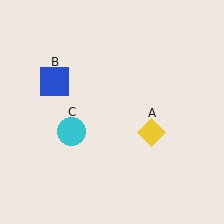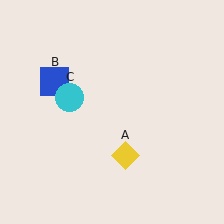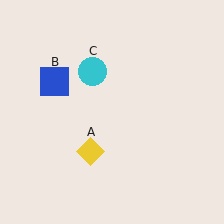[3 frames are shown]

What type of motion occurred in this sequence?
The yellow diamond (object A), cyan circle (object C) rotated clockwise around the center of the scene.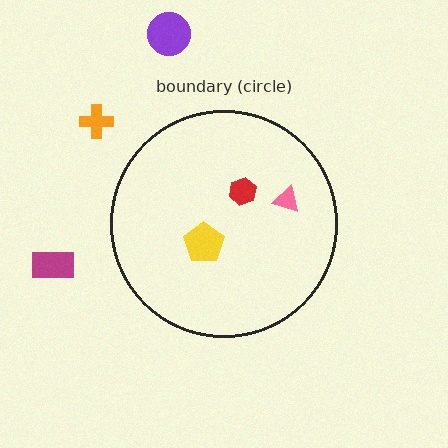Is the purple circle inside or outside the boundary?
Outside.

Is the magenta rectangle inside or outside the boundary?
Outside.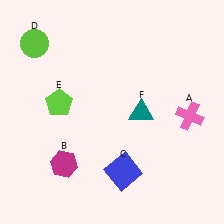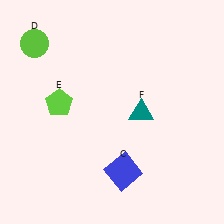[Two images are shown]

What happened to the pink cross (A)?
The pink cross (A) was removed in Image 2. It was in the bottom-right area of Image 1.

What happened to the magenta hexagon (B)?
The magenta hexagon (B) was removed in Image 2. It was in the bottom-left area of Image 1.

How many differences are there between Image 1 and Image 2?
There are 2 differences between the two images.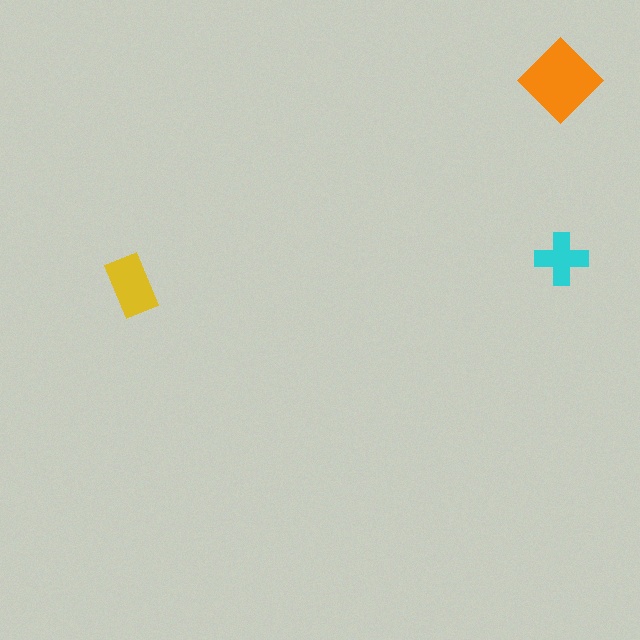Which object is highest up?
The orange diamond is topmost.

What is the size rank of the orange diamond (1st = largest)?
1st.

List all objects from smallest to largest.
The cyan cross, the yellow rectangle, the orange diamond.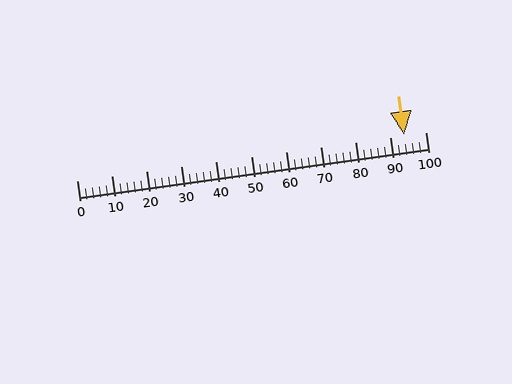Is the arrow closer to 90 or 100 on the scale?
The arrow is closer to 90.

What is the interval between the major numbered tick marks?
The major tick marks are spaced 10 units apart.